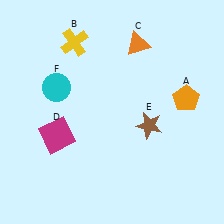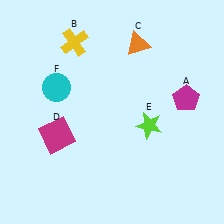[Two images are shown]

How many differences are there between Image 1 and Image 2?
There are 2 differences between the two images.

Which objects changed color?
A changed from orange to magenta. E changed from brown to lime.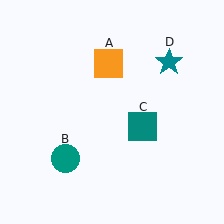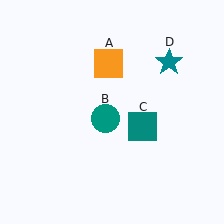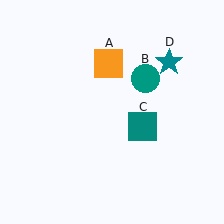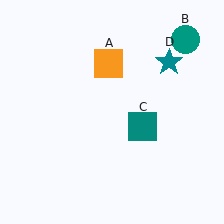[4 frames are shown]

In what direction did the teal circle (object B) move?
The teal circle (object B) moved up and to the right.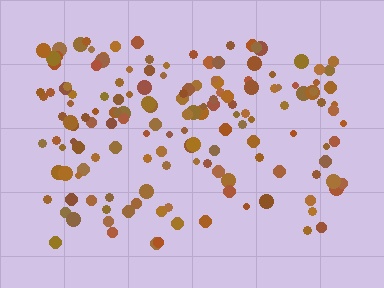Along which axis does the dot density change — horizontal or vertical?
Vertical.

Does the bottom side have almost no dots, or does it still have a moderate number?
Still a moderate number, just noticeably fewer than the top.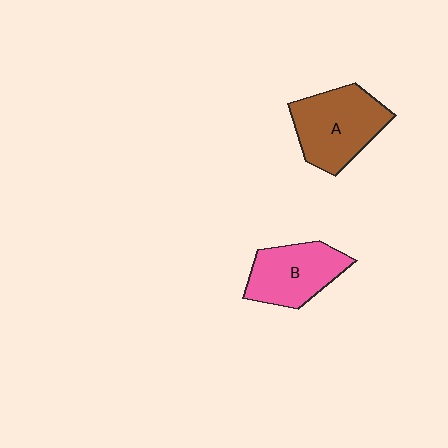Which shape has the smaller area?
Shape B (pink).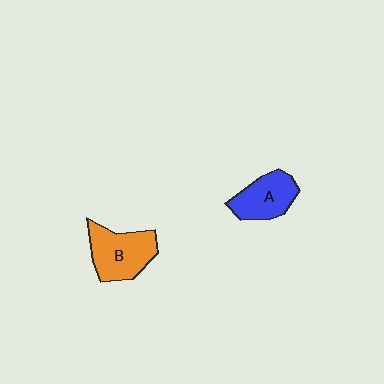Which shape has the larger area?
Shape B (orange).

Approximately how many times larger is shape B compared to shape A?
Approximately 1.2 times.